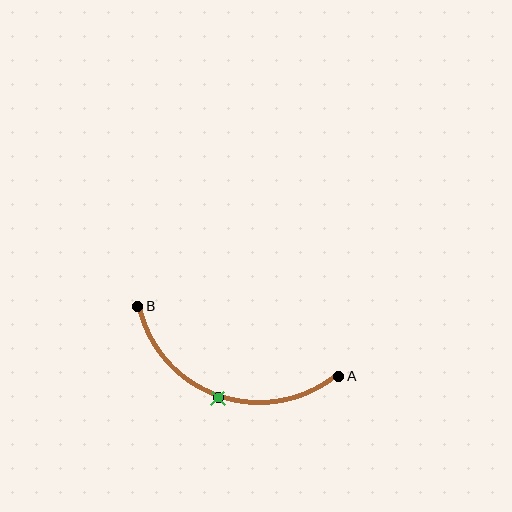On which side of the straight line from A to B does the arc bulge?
The arc bulges below the straight line connecting A and B.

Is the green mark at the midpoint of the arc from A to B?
Yes. The green mark lies on the arc at equal arc-length from both A and B — it is the arc midpoint.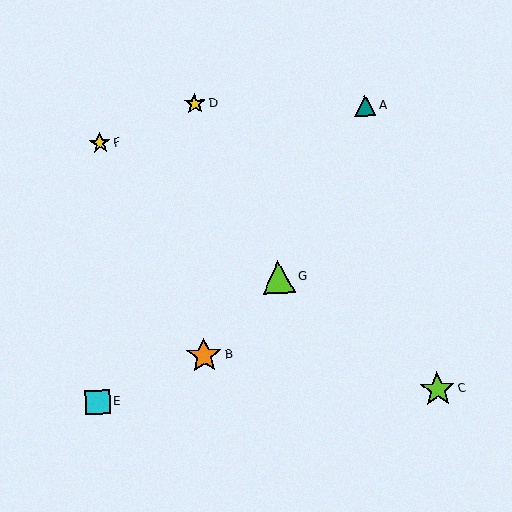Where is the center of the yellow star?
The center of the yellow star is at (100, 143).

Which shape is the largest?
The orange star (labeled B) is the largest.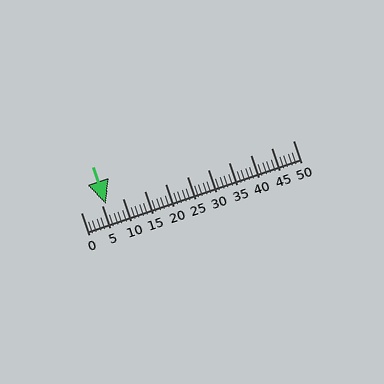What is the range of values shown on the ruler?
The ruler shows values from 0 to 50.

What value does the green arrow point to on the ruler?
The green arrow points to approximately 6.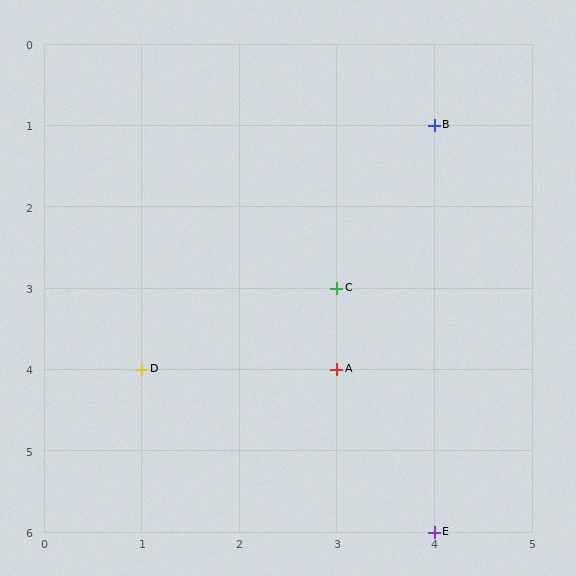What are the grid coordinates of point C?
Point C is at grid coordinates (3, 3).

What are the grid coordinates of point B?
Point B is at grid coordinates (4, 1).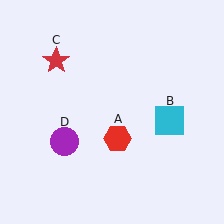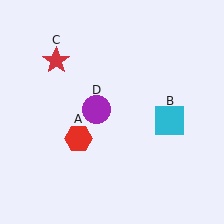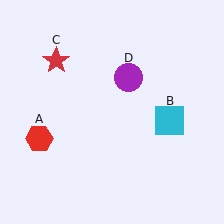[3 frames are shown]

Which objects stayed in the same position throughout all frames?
Cyan square (object B) and red star (object C) remained stationary.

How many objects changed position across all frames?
2 objects changed position: red hexagon (object A), purple circle (object D).